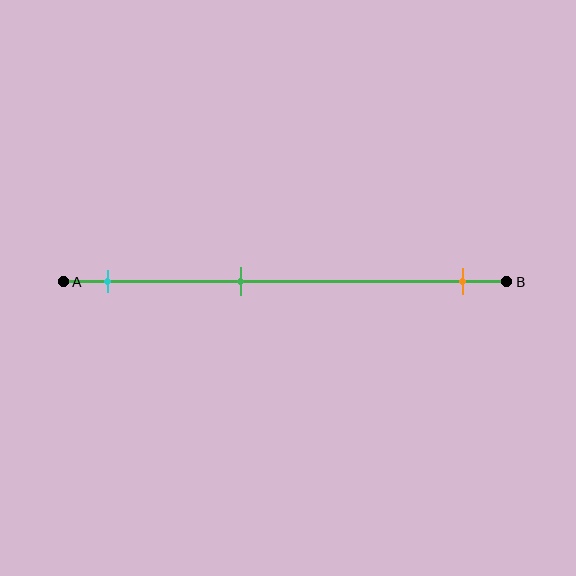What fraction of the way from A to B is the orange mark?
The orange mark is approximately 90% (0.9) of the way from A to B.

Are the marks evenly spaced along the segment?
No, the marks are not evenly spaced.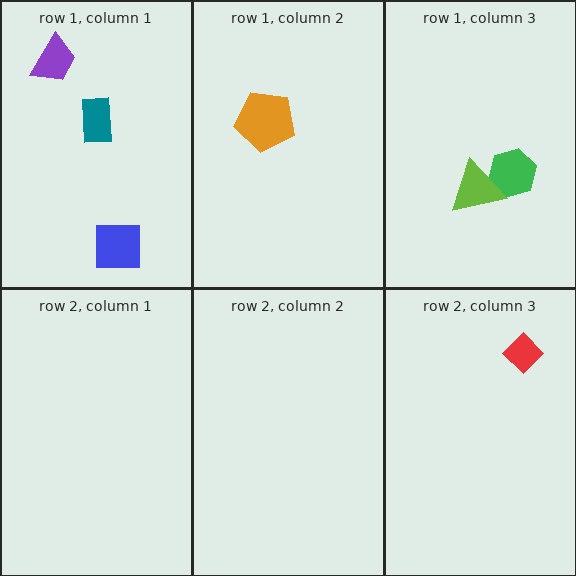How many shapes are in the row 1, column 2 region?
1.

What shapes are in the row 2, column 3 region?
The red diamond.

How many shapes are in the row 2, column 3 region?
1.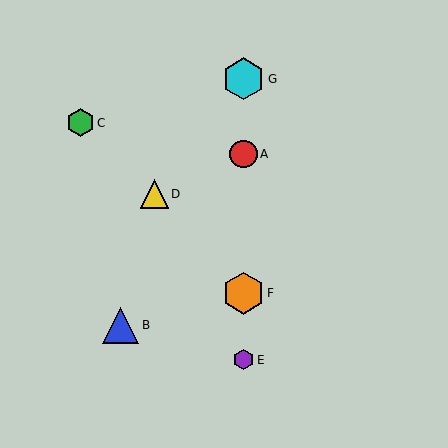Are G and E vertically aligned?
Yes, both are at x≈244.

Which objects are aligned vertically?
Objects A, E, F, G are aligned vertically.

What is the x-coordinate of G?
Object G is at x≈244.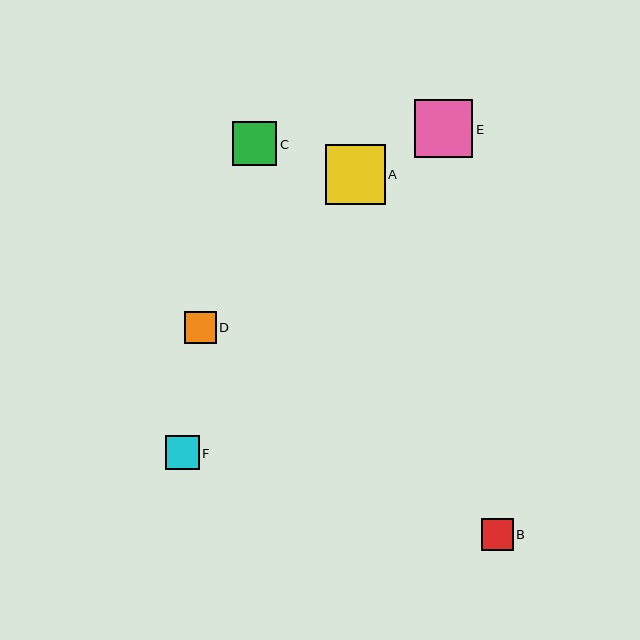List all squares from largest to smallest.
From largest to smallest: A, E, C, F, D, B.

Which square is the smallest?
Square B is the smallest with a size of approximately 32 pixels.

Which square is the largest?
Square A is the largest with a size of approximately 60 pixels.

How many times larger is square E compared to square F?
Square E is approximately 1.7 times the size of square F.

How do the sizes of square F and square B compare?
Square F and square B are approximately the same size.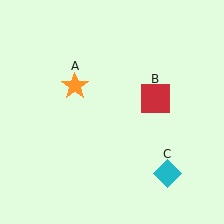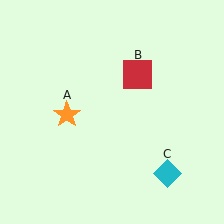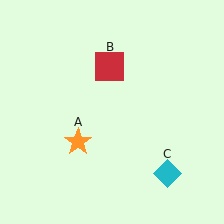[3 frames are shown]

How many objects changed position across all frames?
2 objects changed position: orange star (object A), red square (object B).